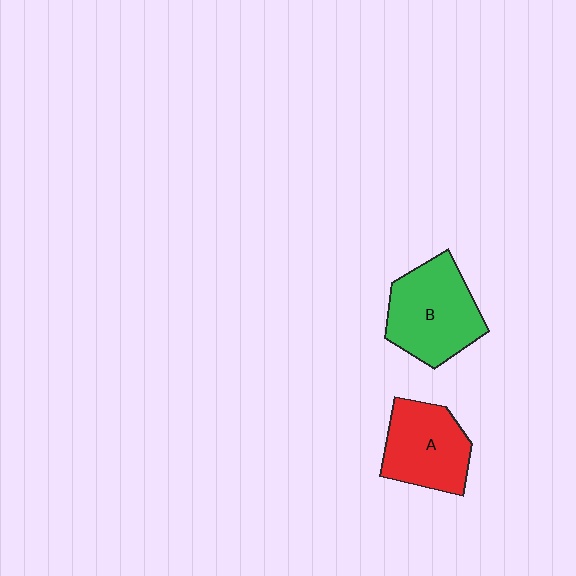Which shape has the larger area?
Shape B (green).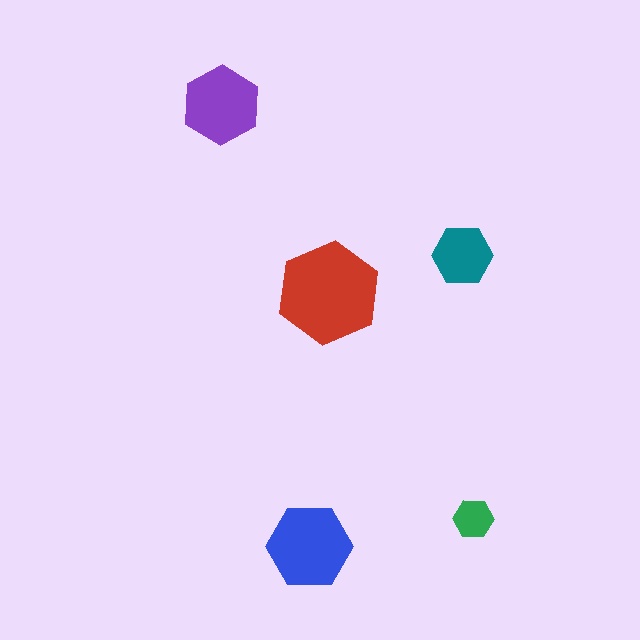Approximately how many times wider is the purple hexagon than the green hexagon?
About 2 times wider.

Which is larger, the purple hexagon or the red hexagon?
The red one.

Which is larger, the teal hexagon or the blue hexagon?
The blue one.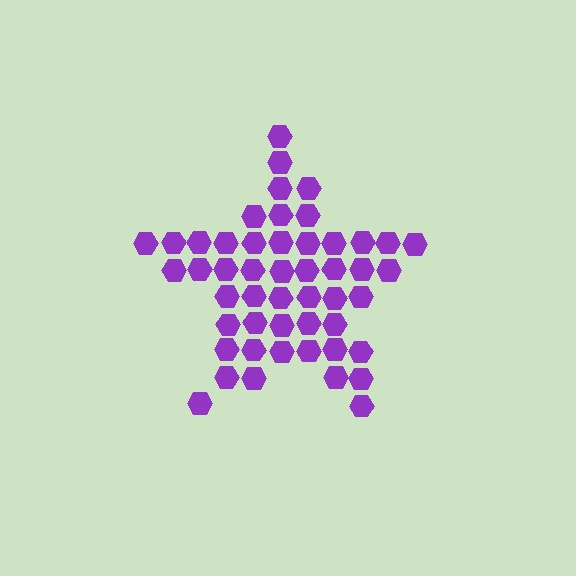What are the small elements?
The small elements are hexagons.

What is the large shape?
The large shape is a star.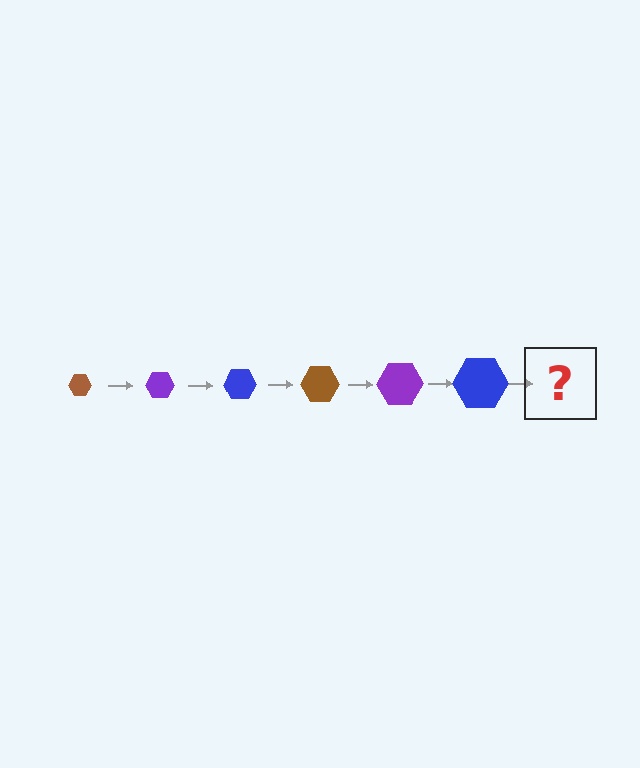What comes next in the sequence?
The next element should be a brown hexagon, larger than the previous one.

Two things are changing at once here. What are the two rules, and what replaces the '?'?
The two rules are that the hexagon grows larger each step and the color cycles through brown, purple, and blue. The '?' should be a brown hexagon, larger than the previous one.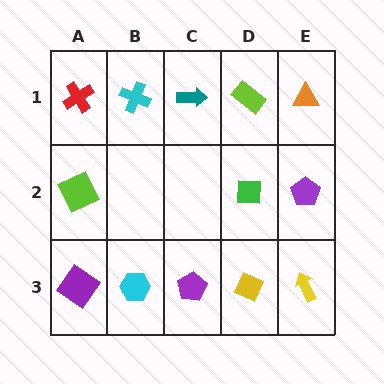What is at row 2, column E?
A purple pentagon.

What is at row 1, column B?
A cyan cross.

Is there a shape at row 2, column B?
No, that cell is empty.